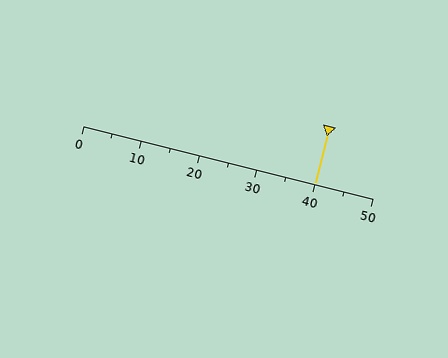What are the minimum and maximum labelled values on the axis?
The axis runs from 0 to 50.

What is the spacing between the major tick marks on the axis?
The major ticks are spaced 10 apart.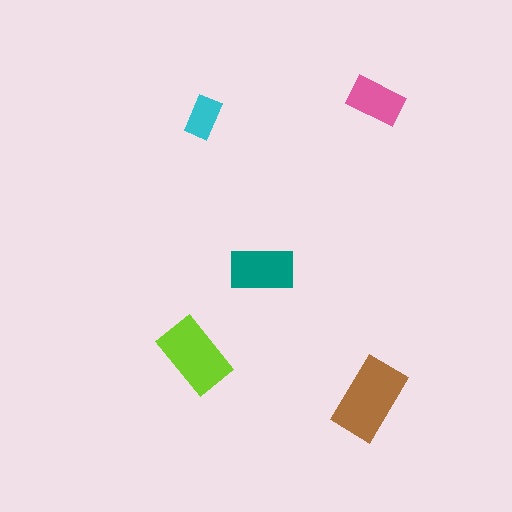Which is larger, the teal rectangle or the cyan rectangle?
The teal one.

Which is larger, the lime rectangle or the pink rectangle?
The lime one.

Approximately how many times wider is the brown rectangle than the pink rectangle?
About 1.5 times wider.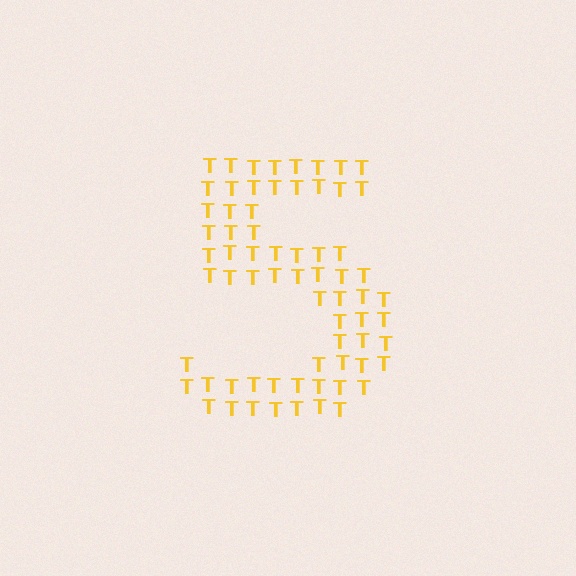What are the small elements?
The small elements are letter T's.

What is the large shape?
The large shape is the digit 5.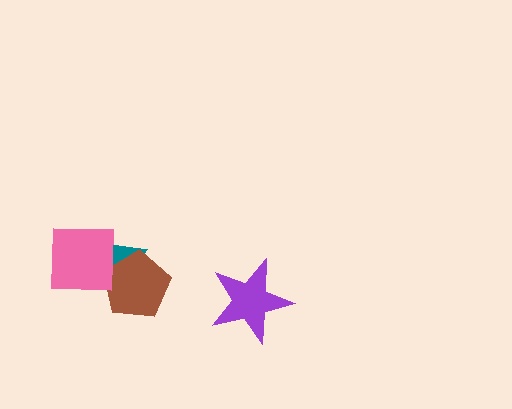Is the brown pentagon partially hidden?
Yes, it is partially covered by another shape.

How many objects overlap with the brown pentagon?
2 objects overlap with the brown pentagon.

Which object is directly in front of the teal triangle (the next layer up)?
The brown pentagon is directly in front of the teal triangle.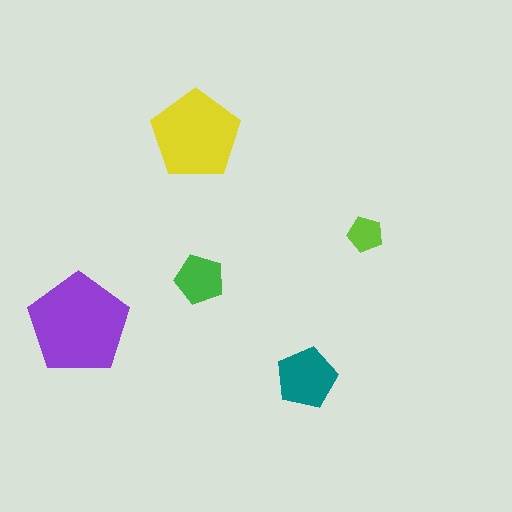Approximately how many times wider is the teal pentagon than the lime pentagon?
About 1.5 times wider.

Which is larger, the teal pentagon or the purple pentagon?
The purple one.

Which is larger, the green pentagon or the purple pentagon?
The purple one.